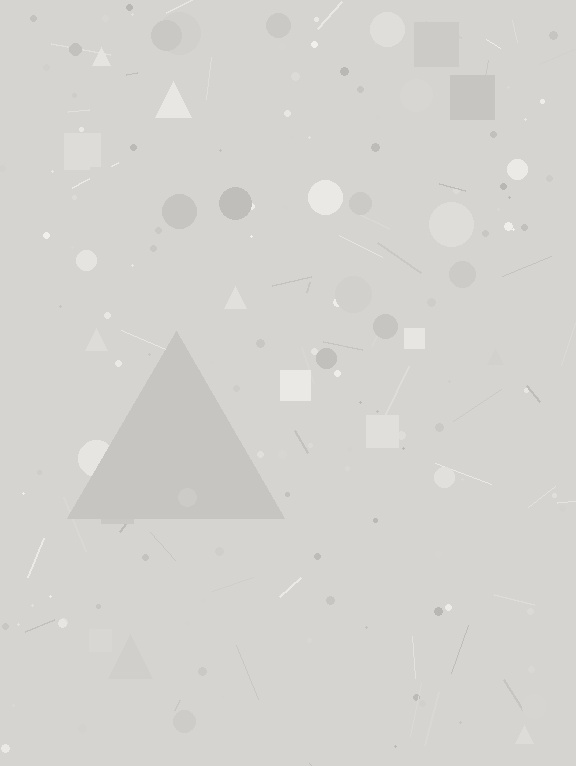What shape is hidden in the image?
A triangle is hidden in the image.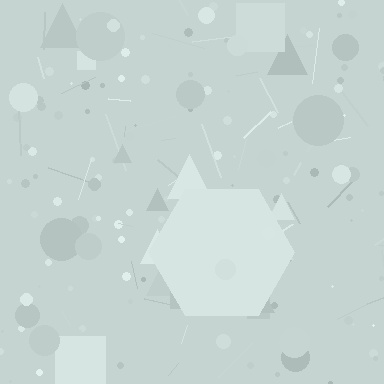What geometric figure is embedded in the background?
A hexagon is embedded in the background.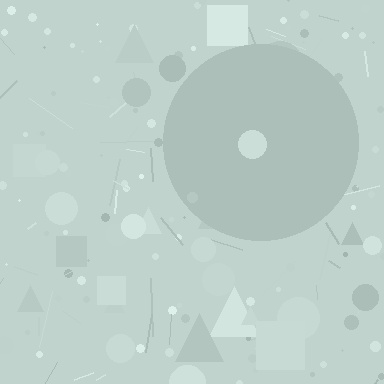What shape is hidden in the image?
A circle is hidden in the image.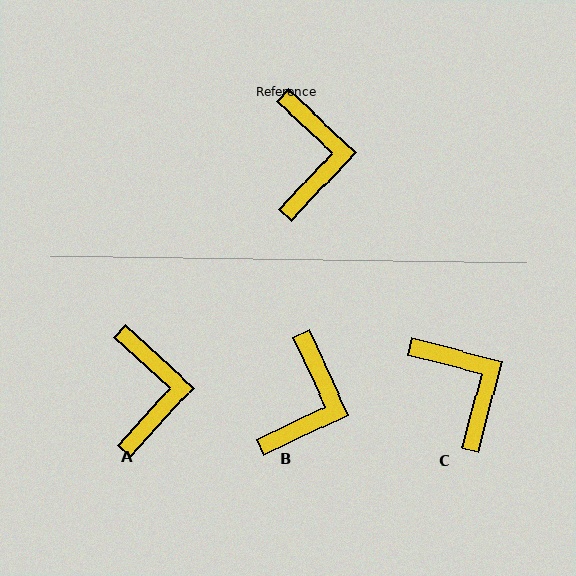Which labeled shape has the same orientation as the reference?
A.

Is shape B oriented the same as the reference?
No, it is off by about 22 degrees.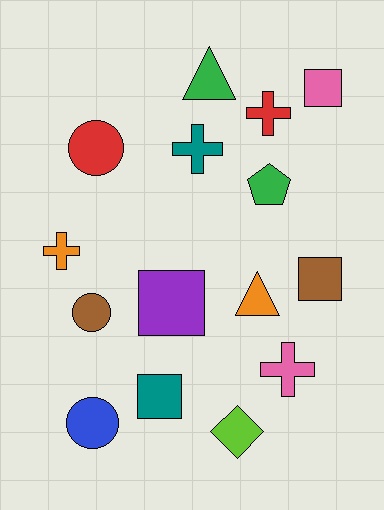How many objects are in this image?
There are 15 objects.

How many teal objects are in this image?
There are 2 teal objects.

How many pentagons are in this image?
There is 1 pentagon.